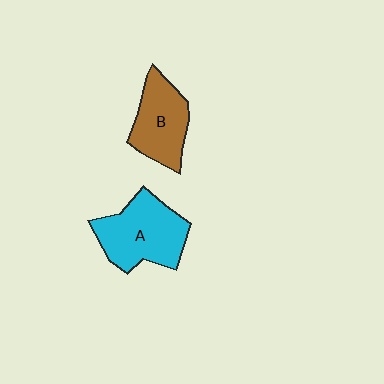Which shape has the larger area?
Shape A (cyan).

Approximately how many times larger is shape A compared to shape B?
Approximately 1.3 times.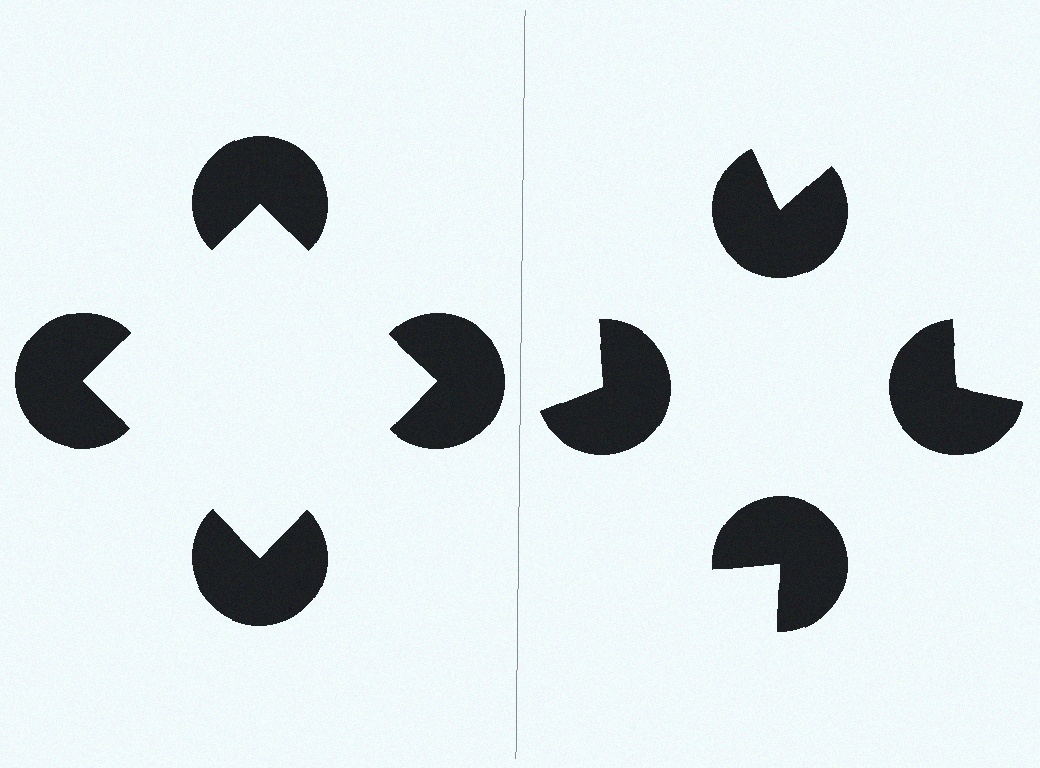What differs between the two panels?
The pac-man discs are positioned identically on both sides; only the wedge orientations differ. On the left they align to a square; on the right they are misaligned.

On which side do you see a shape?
An illusory square appears on the left side. On the right side the wedge cuts are rotated, so no coherent shape forms.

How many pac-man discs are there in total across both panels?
8 — 4 on each side.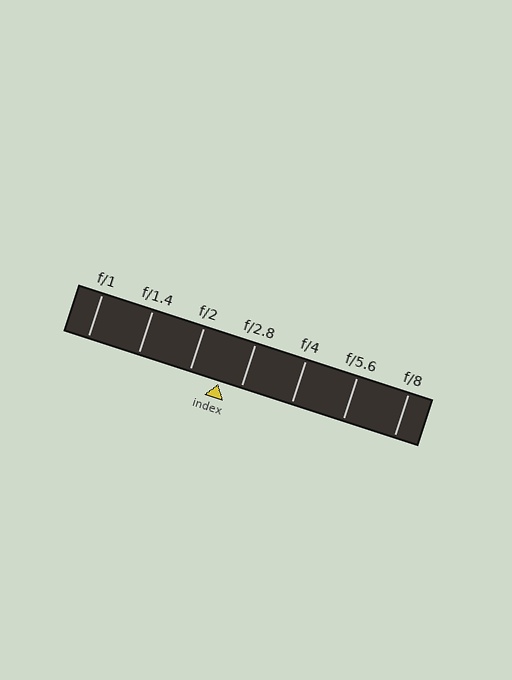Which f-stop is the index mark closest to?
The index mark is closest to f/2.8.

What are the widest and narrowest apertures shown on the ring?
The widest aperture shown is f/1 and the narrowest is f/8.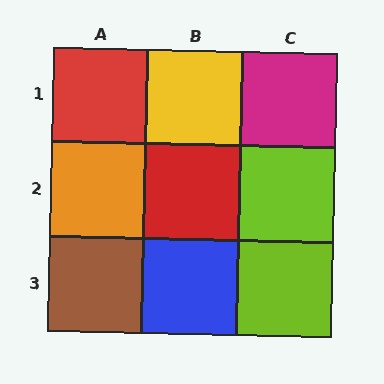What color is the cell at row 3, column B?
Blue.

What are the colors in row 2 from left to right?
Orange, red, lime.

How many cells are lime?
2 cells are lime.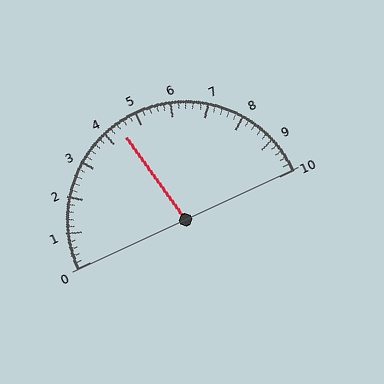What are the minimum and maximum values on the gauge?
The gauge ranges from 0 to 10.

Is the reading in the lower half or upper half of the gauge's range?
The reading is in the lower half of the range (0 to 10).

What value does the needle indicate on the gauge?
The needle indicates approximately 4.4.